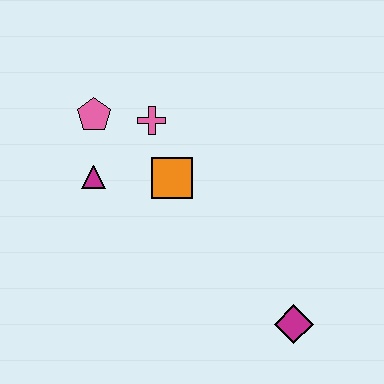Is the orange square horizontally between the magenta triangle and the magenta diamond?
Yes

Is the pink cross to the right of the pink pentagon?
Yes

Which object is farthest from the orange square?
The magenta diamond is farthest from the orange square.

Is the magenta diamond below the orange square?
Yes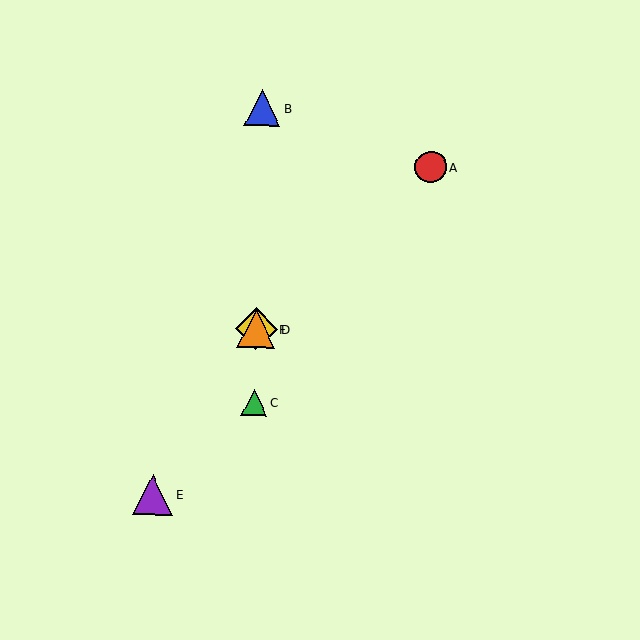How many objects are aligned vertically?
4 objects (B, C, D, F) are aligned vertically.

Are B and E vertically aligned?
No, B is at x≈262 and E is at x≈153.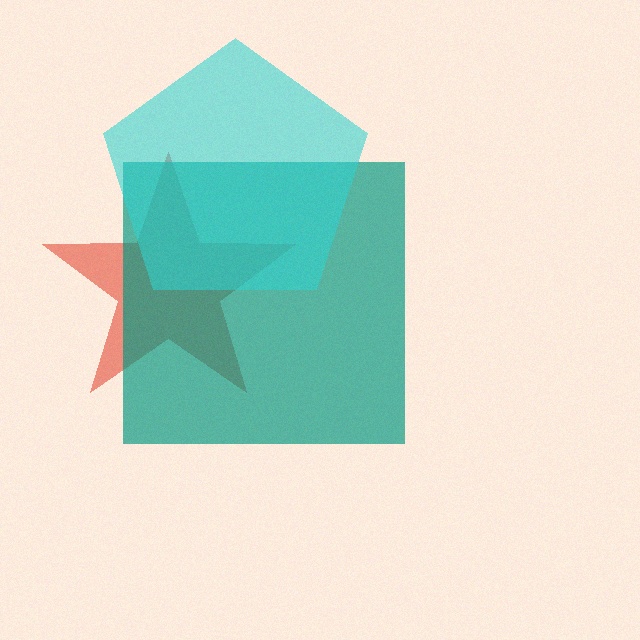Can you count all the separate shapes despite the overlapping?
Yes, there are 3 separate shapes.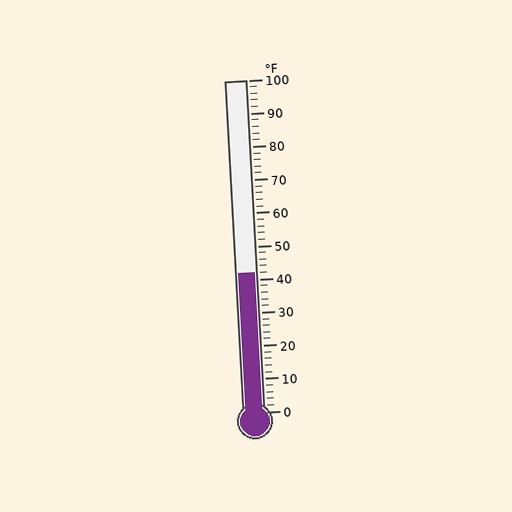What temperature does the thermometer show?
The thermometer shows approximately 42°F.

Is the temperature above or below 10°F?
The temperature is above 10°F.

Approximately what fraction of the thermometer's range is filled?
The thermometer is filled to approximately 40% of its range.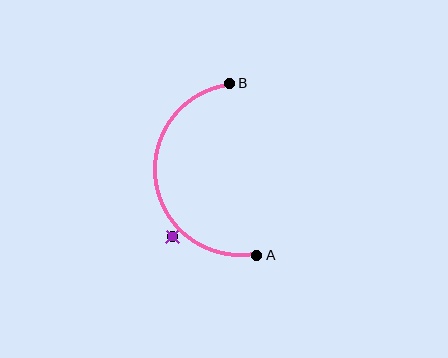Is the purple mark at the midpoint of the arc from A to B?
No — the purple mark does not lie on the arc at all. It sits slightly outside the curve.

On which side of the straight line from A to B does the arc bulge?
The arc bulges to the left of the straight line connecting A and B.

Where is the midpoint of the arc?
The arc midpoint is the point on the curve farthest from the straight line joining A and B. It sits to the left of that line.